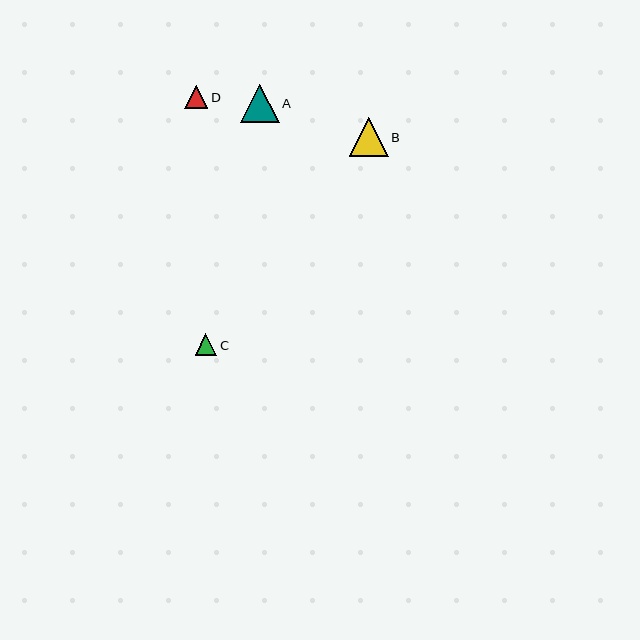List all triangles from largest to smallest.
From largest to smallest: A, B, D, C.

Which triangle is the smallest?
Triangle C is the smallest with a size of approximately 22 pixels.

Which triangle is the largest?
Triangle A is the largest with a size of approximately 38 pixels.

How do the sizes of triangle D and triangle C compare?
Triangle D and triangle C are approximately the same size.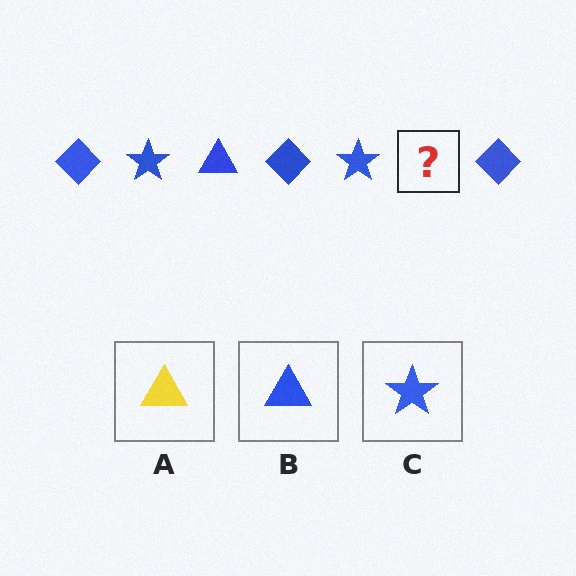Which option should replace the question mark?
Option B.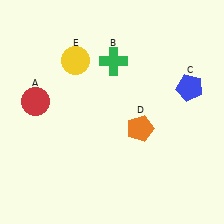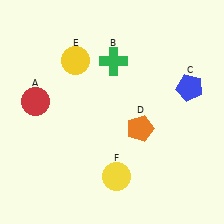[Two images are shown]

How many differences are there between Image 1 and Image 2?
There is 1 difference between the two images.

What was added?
A yellow circle (F) was added in Image 2.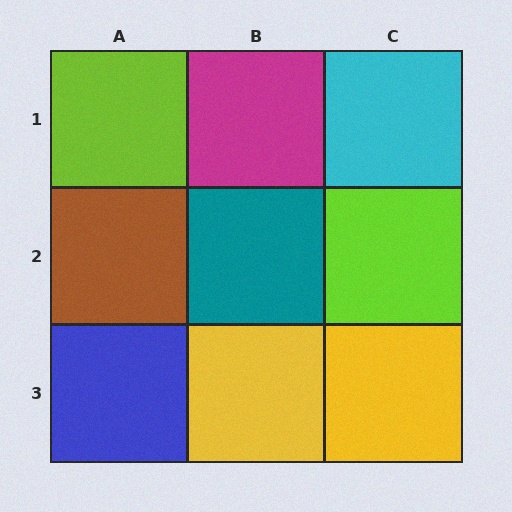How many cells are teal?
1 cell is teal.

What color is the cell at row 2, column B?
Teal.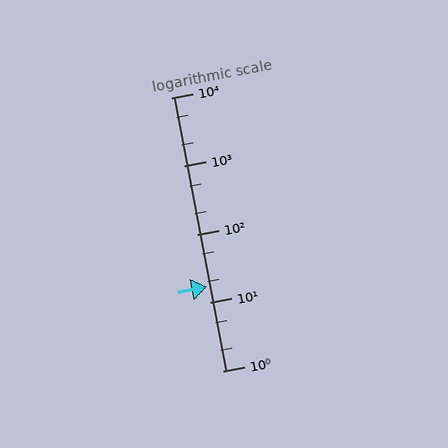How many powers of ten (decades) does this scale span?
The scale spans 4 decades, from 1 to 10000.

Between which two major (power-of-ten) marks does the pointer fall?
The pointer is between 10 and 100.